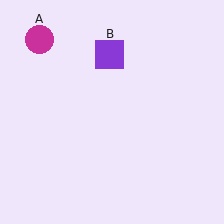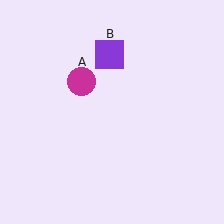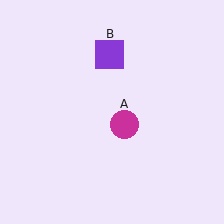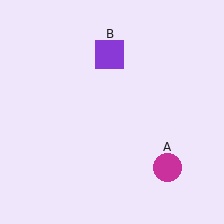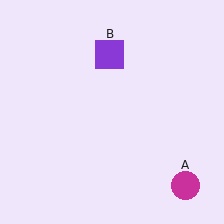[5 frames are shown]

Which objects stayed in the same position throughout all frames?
Purple square (object B) remained stationary.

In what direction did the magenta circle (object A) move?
The magenta circle (object A) moved down and to the right.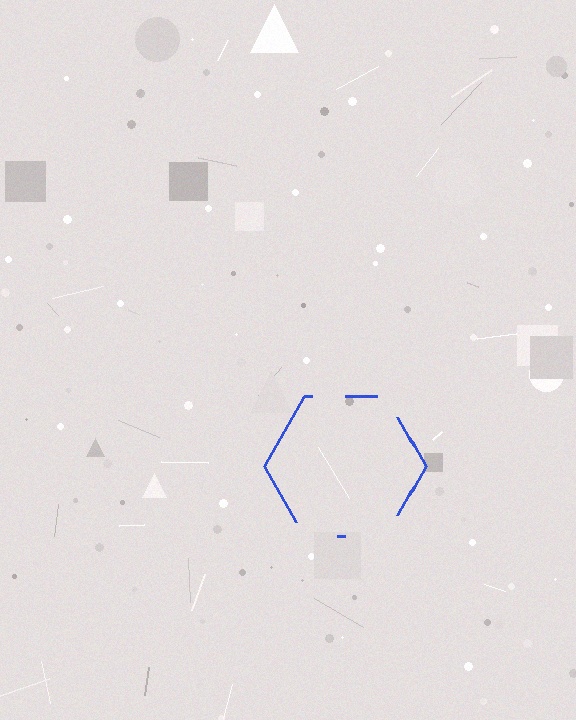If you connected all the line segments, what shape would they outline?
They would outline a hexagon.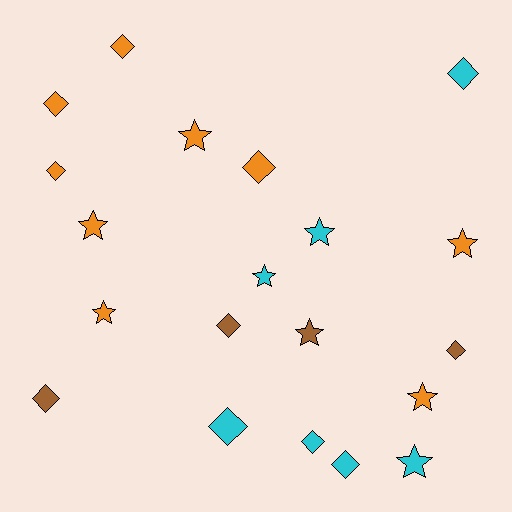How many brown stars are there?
There is 1 brown star.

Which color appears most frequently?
Orange, with 9 objects.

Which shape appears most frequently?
Diamond, with 11 objects.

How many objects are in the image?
There are 20 objects.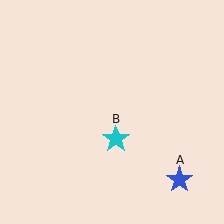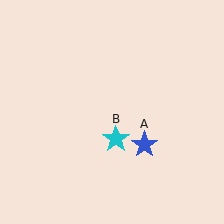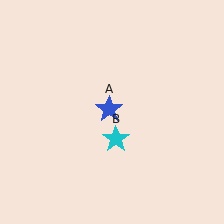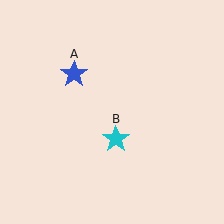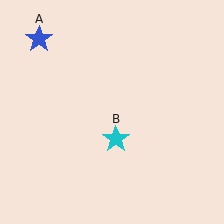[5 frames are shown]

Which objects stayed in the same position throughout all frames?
Cyan star (object B) remained stationary.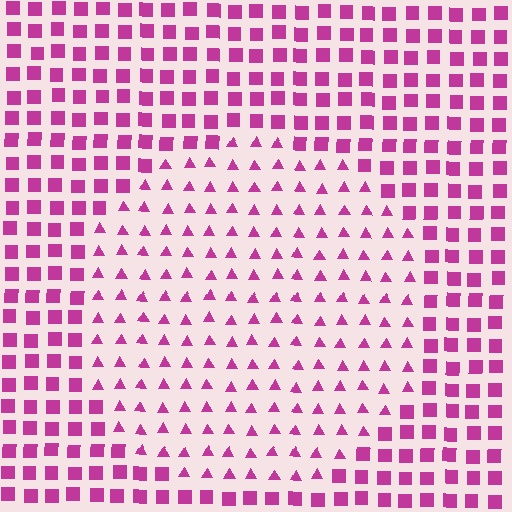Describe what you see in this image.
The image is filled with small magenta elements arranged in a uniform grid. A circle-shaped region contains triangles, while the surrounding area contains squares. The boundary is defined purely by the change in element shape.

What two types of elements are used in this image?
The image uses triangles inside the circle region and squares outside it.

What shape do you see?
I see a circle.